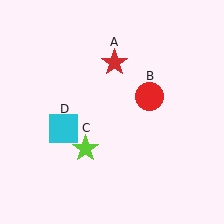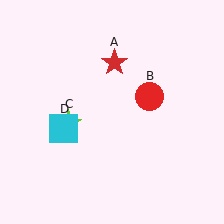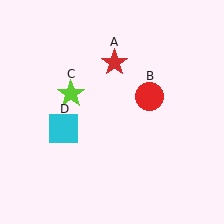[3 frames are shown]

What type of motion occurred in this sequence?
The lime star (object C) rotated clockwise around the center of the scene.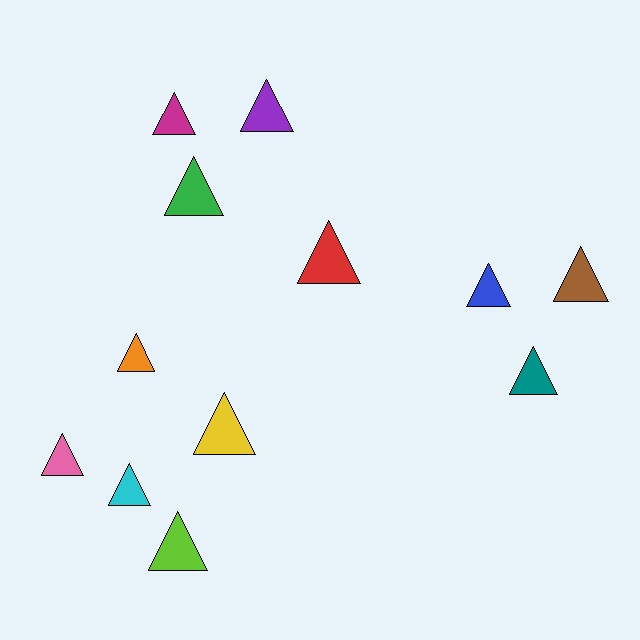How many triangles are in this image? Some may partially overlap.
There are 12 triangles.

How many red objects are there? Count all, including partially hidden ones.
There is 1 red object.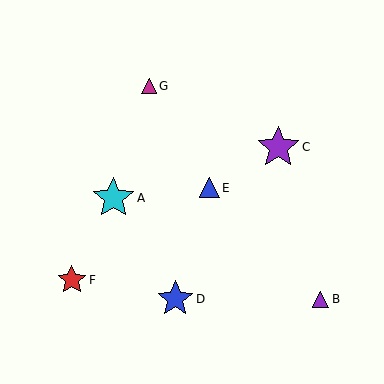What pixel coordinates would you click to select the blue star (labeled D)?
Click at (175, 299) to select the blue star D.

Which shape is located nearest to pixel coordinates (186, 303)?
The blue star (labeled D) at (175, 299) is nearest to that location.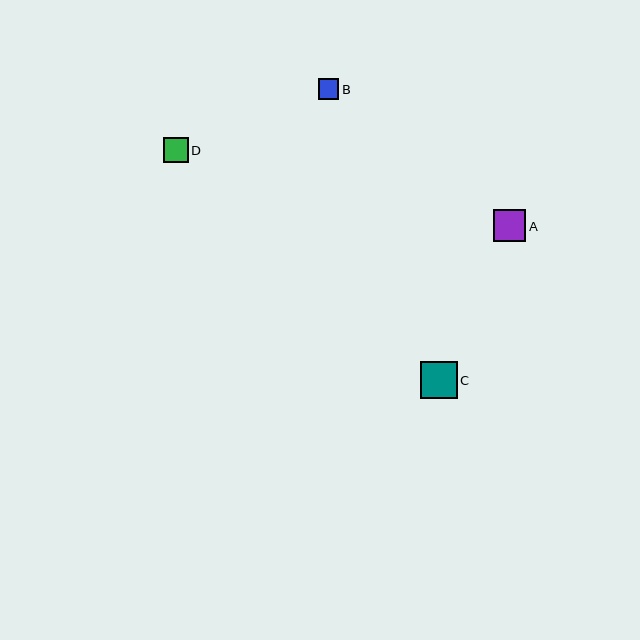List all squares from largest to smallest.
From largest to smallest: C, A, D, B.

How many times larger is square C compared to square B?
Square C is approximately 1.8 times the size of square B.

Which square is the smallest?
Square B is the smallest with a size of approximately 20 pixels.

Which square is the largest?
Square C is the largest with a size of approximately 37 pixels.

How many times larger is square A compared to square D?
Square A is approximately 1.3 times the size of square D.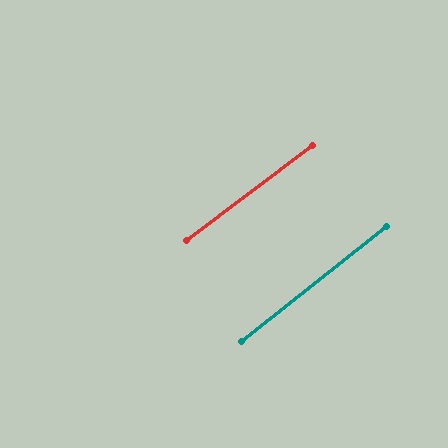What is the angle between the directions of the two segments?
Approximately 2 degrees.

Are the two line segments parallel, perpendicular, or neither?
Parallel — their directions differ by only 1.7°.